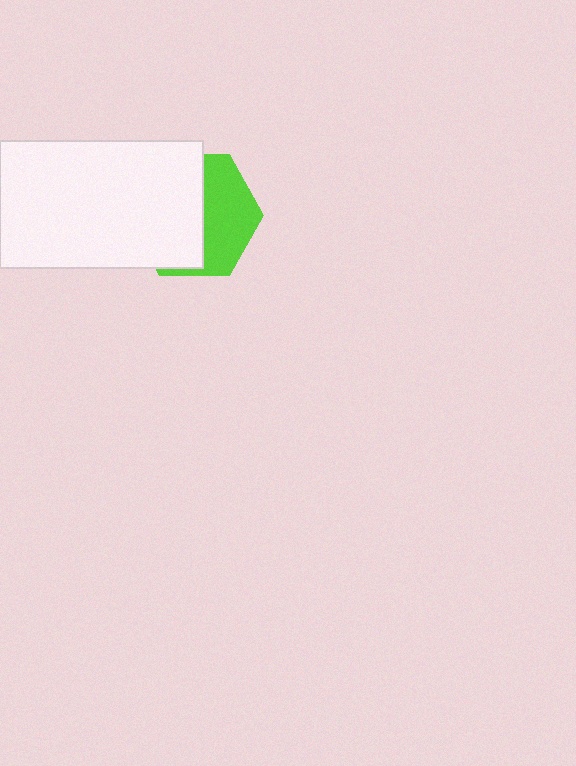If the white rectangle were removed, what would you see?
You would see the complete lime hexagon.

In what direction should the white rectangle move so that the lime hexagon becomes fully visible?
The white rectangle should move left. That is the shortest direction to clear the overlap and leave the lime hexagon fully visible.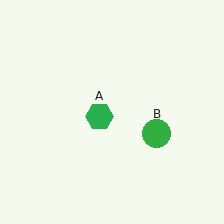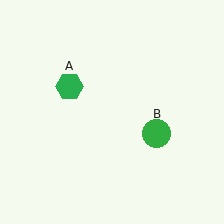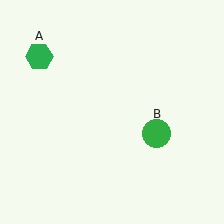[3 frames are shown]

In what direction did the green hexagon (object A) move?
The green hexagon (object A) moved up and to the left.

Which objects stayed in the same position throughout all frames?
Green circle (object B) remained stationary.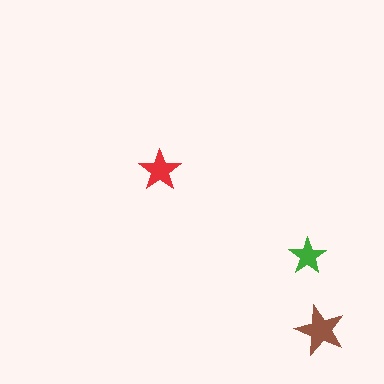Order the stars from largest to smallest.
the brown one, the red one, the green one.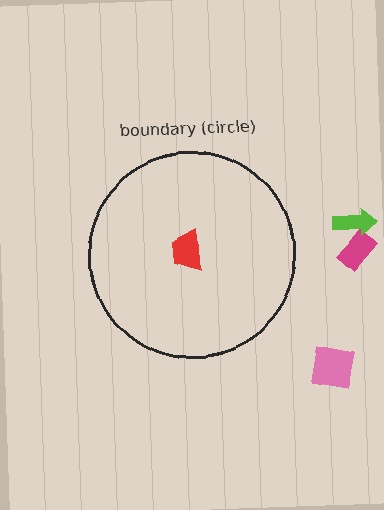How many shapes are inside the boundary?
1 inside, 3 outside.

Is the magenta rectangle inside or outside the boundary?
Outside.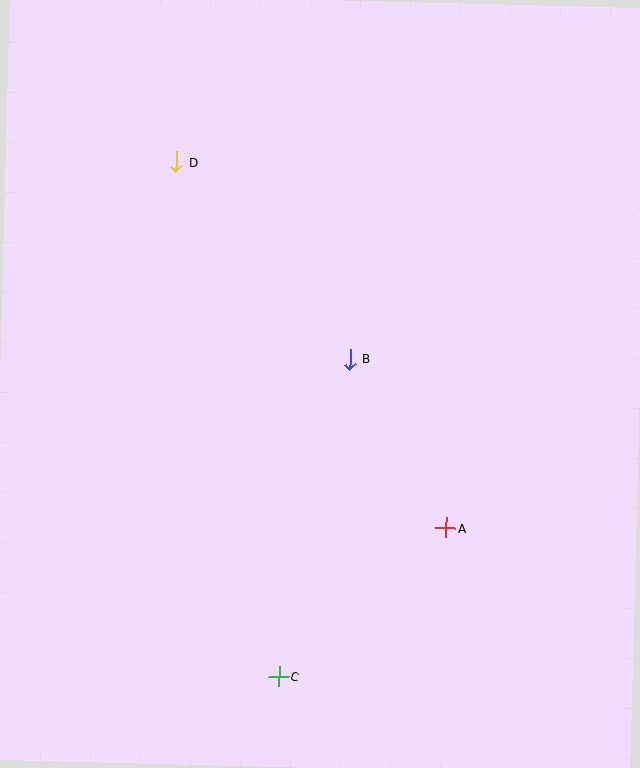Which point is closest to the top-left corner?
Point D is closest to the top-left corner.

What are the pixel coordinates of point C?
Point C is at (279, 677).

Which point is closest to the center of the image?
Point B at (350, 359) is closest to the center.